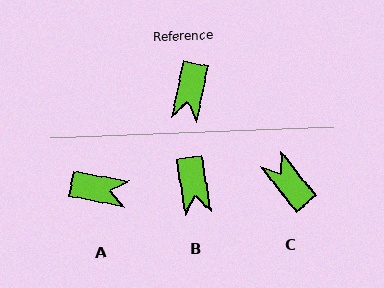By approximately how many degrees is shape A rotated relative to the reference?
Approximately 91 degrees counter-clockwise.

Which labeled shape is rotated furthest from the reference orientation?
C, about 130 degrees away.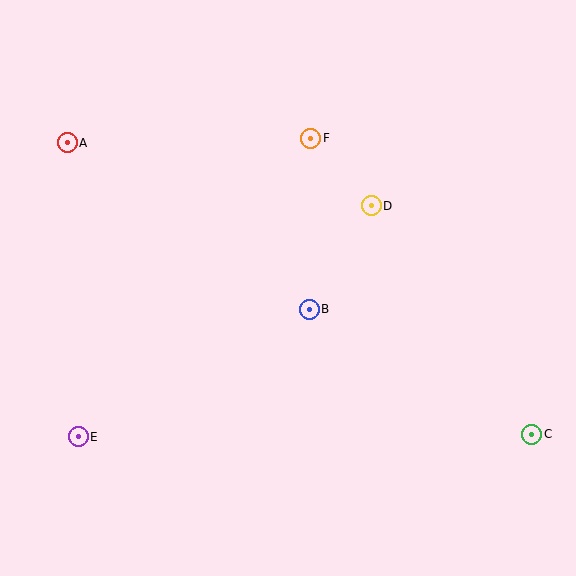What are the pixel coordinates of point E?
Point E is at (78, 437).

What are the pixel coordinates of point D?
Point D is at (371, 206).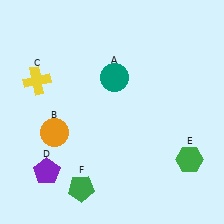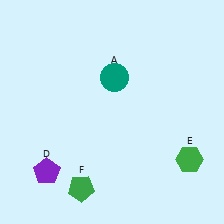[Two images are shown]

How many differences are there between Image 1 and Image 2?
There are 2 differences between the two images.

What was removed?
The orange circle (B), the yellow cross (C) were removed in Image 2.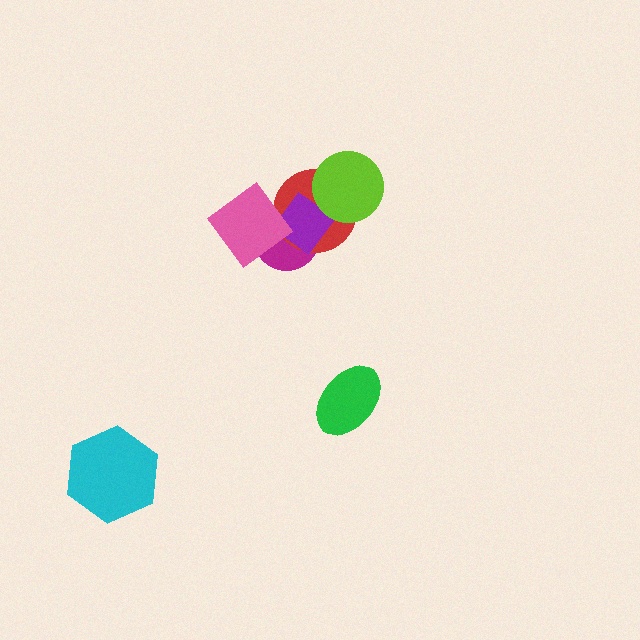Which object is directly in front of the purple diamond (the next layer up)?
The pink diamond is directly in front of the purple diamond.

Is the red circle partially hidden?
Yes, it is partially covered by another shape.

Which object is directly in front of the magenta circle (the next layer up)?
The red circle is directly in front of the magenta circle.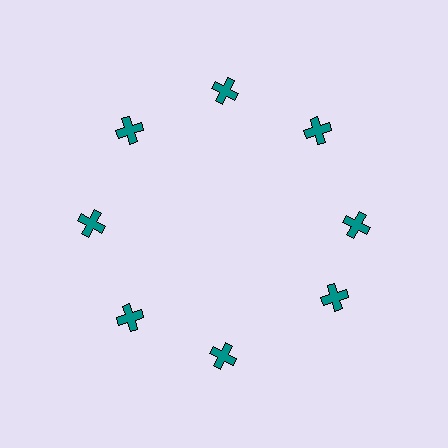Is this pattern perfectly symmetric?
No. The 8 teal crosses are arranged in a ring, but one element near the 4 o'clock position is rotated out of alignment along the ring, breaking the 8-fold rotational symmetry.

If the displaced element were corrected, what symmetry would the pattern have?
It would have 8-fold rotational symmetry — the pattern would map onto itself every 45 degrees.